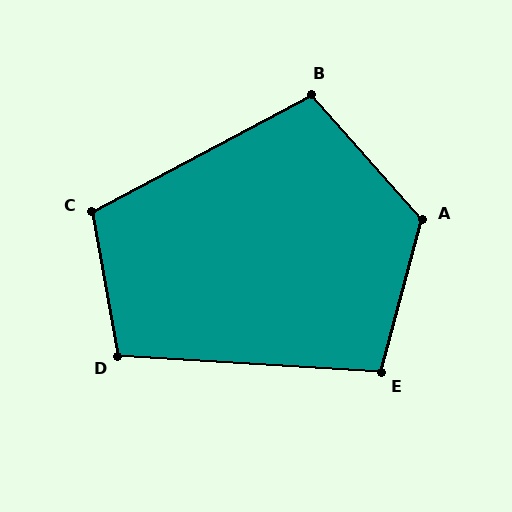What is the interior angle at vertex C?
Approximately 108 degrees (obtuse).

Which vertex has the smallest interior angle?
E, at approximately 102 degrees.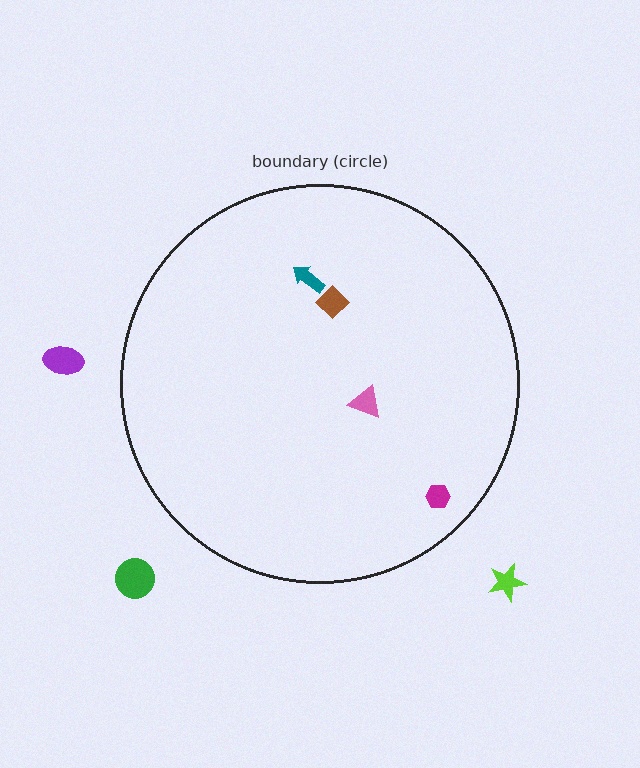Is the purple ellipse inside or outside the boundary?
Outside.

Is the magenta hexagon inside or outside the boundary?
Inside.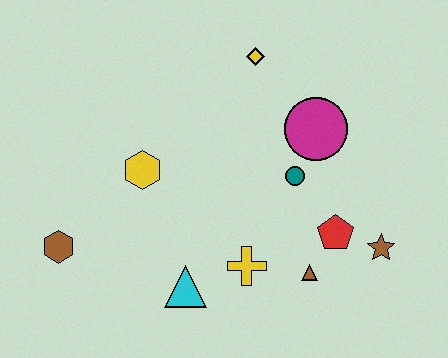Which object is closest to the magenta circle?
The teal circle is closest to the magenta circle.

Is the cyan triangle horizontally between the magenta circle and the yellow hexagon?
Yes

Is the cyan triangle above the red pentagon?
No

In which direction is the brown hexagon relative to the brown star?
The brown hexagon is to the left of the brown star.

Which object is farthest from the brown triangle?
The brown hexagon is farthest from the brown triangle.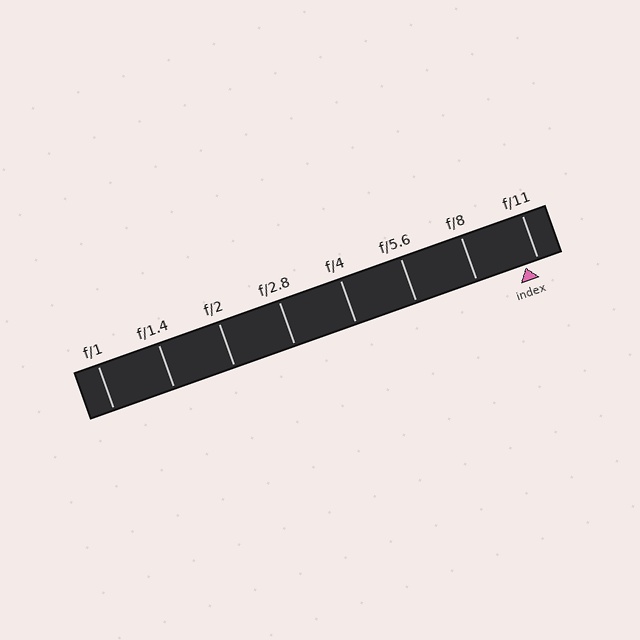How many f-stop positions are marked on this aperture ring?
There are 8 f-stop positions marked.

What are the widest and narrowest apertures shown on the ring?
The widest aperture shown is f/1 and the narrowest is f/11.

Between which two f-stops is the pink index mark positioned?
The index mark is between f/8 and f/11.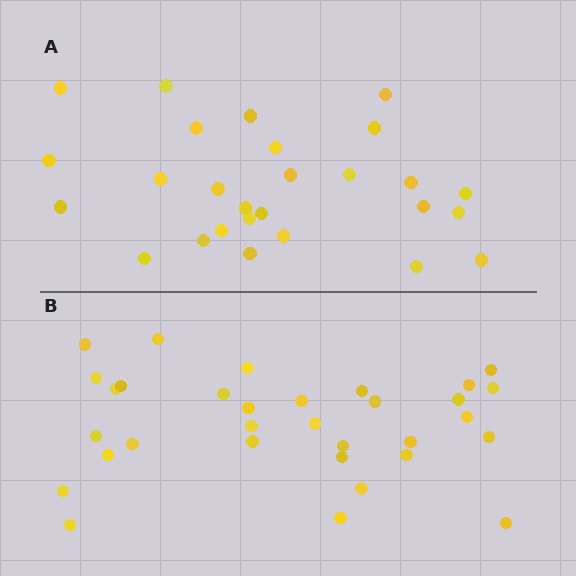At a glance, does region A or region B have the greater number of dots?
Region B (the bottom region) has more dots.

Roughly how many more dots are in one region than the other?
Region B has about 5 more dots than region A.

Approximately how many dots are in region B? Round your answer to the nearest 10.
About 30 dots. (The exact count is 32, which rounds to 30.)